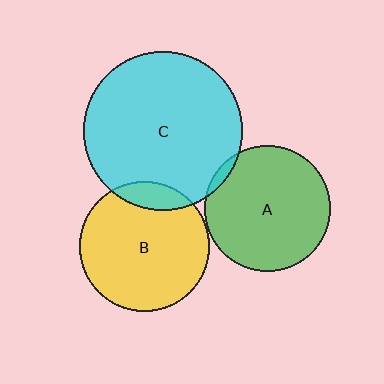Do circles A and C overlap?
Yes.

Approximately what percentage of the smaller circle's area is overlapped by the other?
Approximately 5%.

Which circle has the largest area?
Circle C (cyan).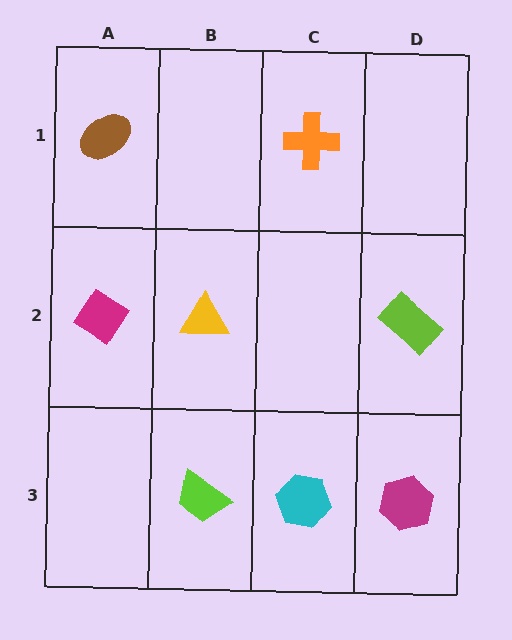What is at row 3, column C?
A cyan hexagon.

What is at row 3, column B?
A lime trapezoid.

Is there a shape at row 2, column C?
No, that cell is empty.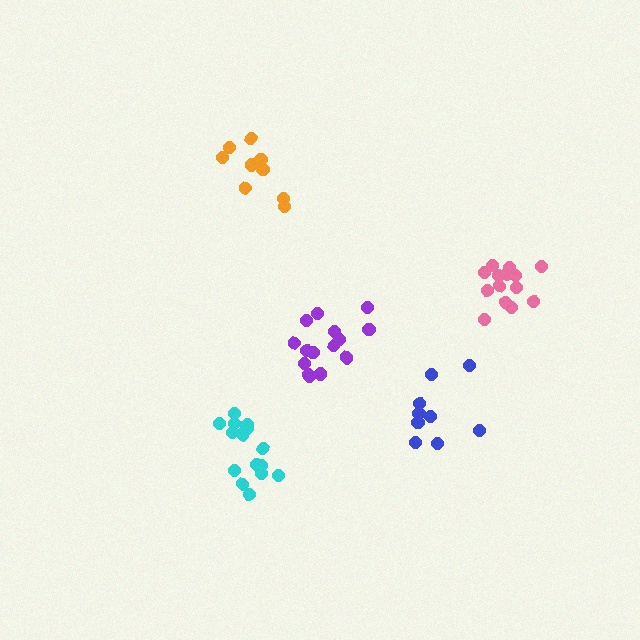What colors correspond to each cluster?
The clusters are colored: cyan, pink, orange, purple, blue.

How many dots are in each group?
Group 1: 15 dots, Group 2: 14 dots, Group 3: 9 dots, Group 4: 15 dots, Group 5: 9 dots (62 total).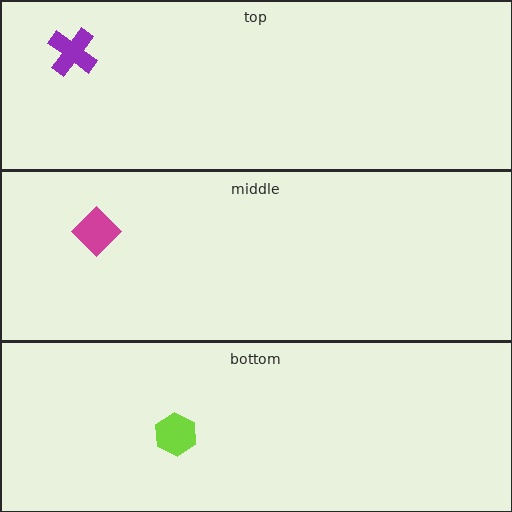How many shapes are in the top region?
1.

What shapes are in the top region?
The purple cross.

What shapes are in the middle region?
The magenta diamond.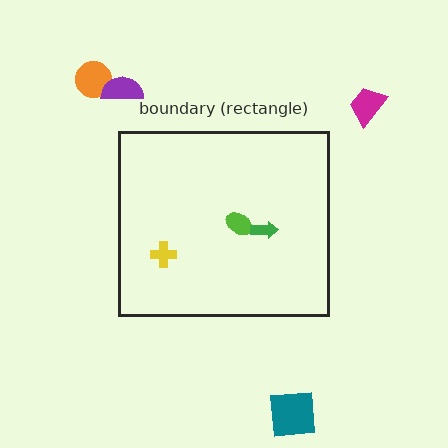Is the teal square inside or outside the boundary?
Outside.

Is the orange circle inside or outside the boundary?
Outside.